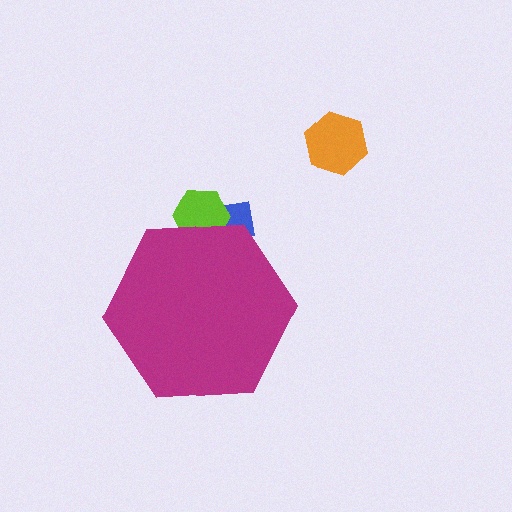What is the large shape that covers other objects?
A magenta hexagon.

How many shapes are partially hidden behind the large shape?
2 shapes are partially hidden.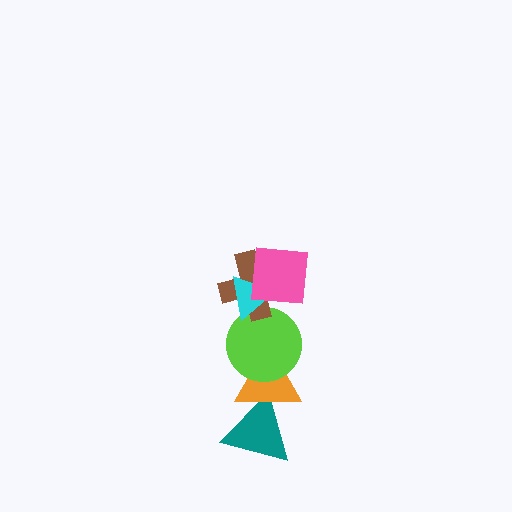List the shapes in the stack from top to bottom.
From top to bottom: the pink square, the cyan triangle, the brown cross, the lime circle, the orange triangle, the teal triangle.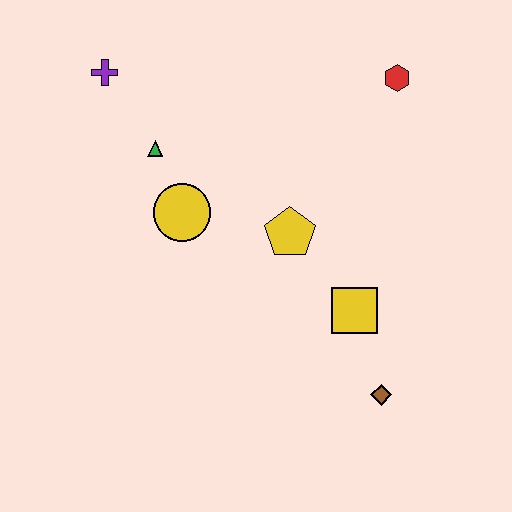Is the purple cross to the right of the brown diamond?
No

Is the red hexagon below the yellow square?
No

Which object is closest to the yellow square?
The brown diamond is closest to the yellow square.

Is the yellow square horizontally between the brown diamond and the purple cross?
Yes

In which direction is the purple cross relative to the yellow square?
The purple cross is to the left of the yellow square.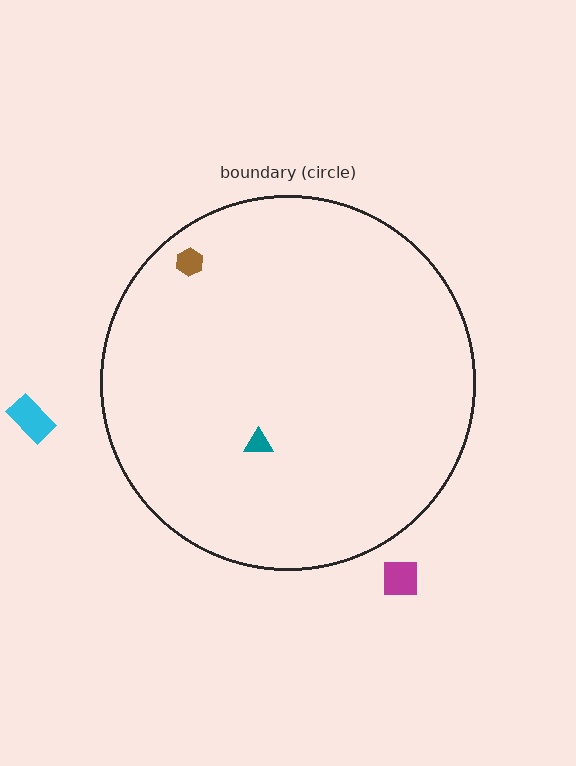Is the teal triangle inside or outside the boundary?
Inside.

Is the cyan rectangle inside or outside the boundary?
Outside.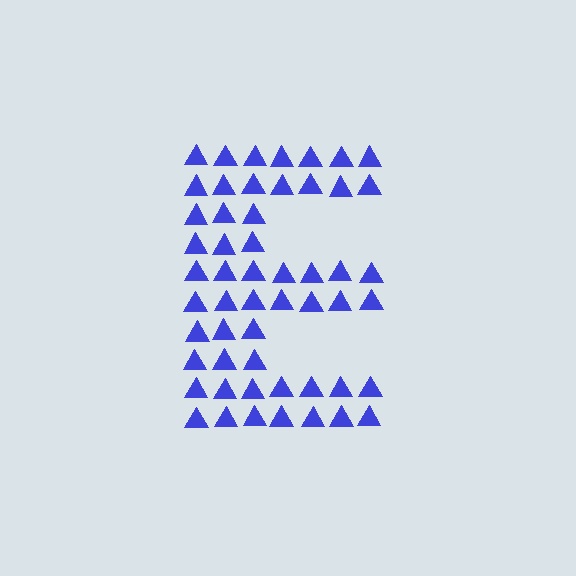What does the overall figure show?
The overall figure shows the letter E.